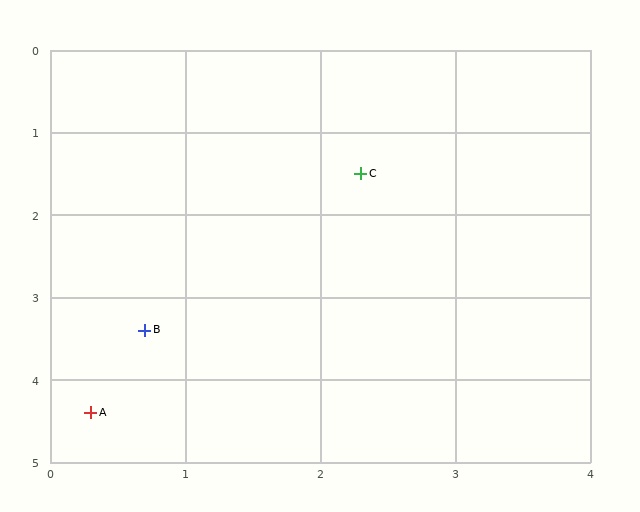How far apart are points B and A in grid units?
Points B and A are about 1.1 grid units apart.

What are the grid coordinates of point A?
Point A is at approximately (0.3, 4.4).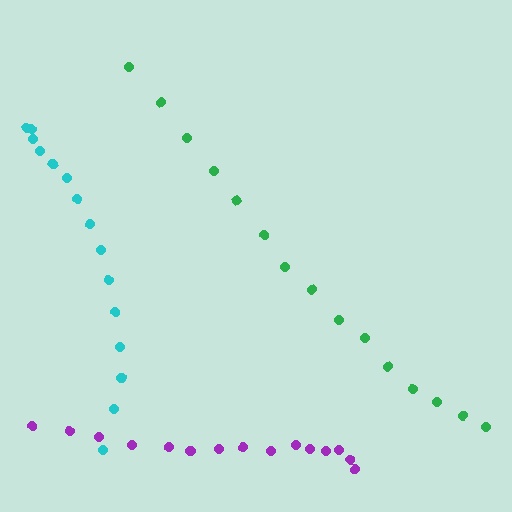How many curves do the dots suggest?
There are 3 distinct paths.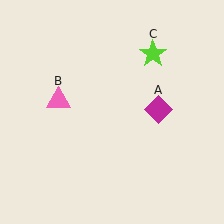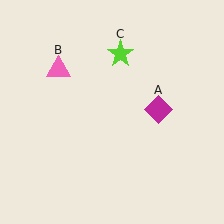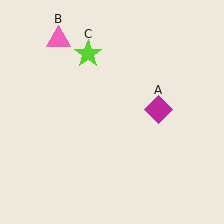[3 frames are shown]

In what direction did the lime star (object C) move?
The lime star (object C) moved left.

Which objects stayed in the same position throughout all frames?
Magenta diamond (object A) remained stationary.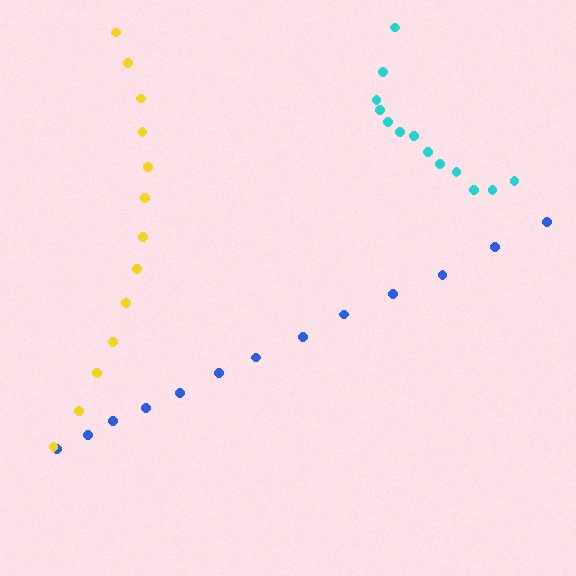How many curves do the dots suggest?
There are 3 distinct paths.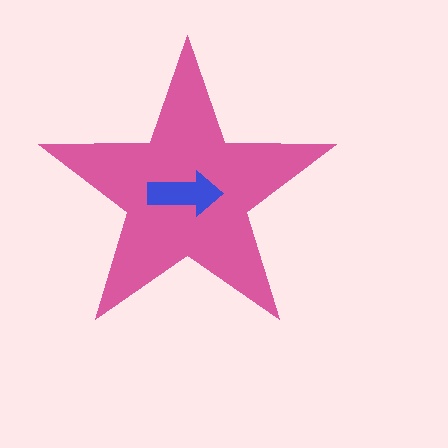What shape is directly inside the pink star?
The blue arrow.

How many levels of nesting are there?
2.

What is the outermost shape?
The pink star.